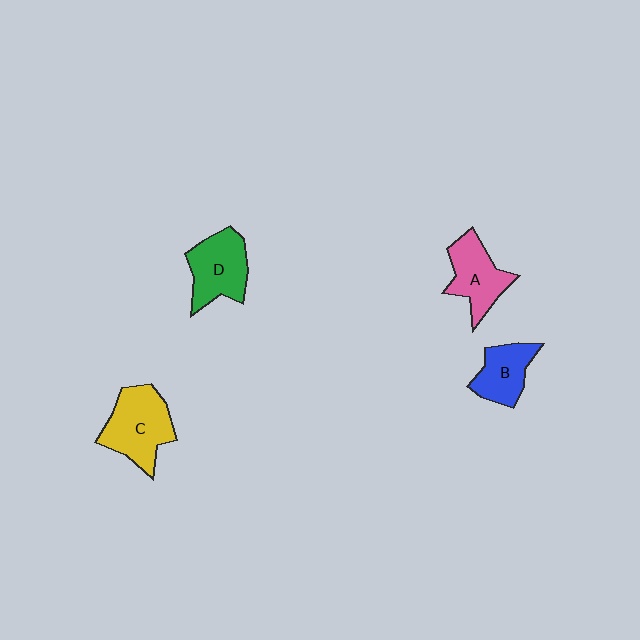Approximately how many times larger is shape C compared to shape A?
Approximately 1.3 times.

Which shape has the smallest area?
Shape B (blue).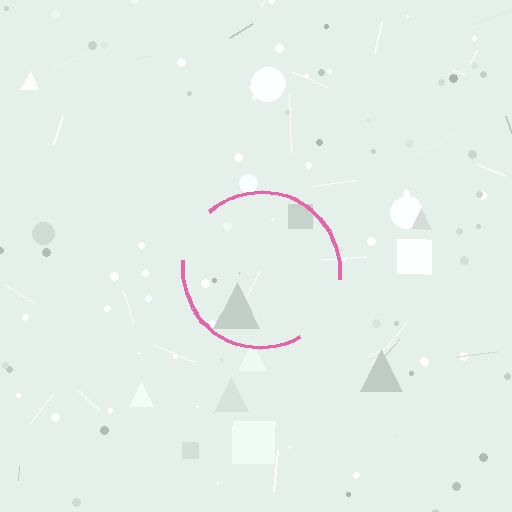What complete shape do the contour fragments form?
The contour fragments form a circle.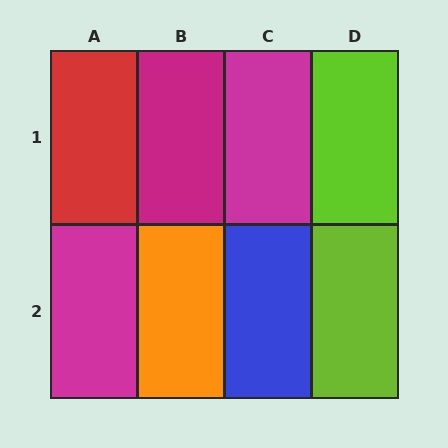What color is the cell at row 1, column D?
Lime.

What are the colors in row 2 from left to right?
Magenta, orange, blue, lime.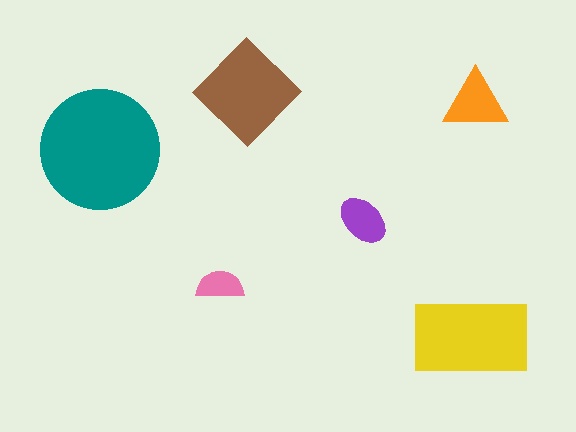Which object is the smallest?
The pink semicircle.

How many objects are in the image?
There are 6 objects in the image.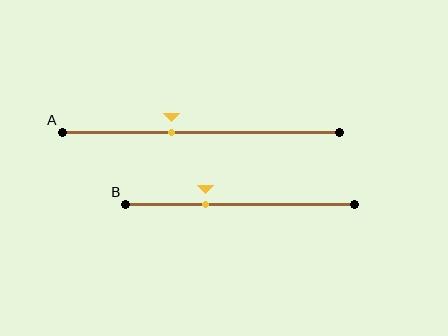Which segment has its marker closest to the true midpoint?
Segment A has its marker closest to the true midpoint.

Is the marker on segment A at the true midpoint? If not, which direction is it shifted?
No, the marker on segment A is shifted to the left by about 11% of the segment length.